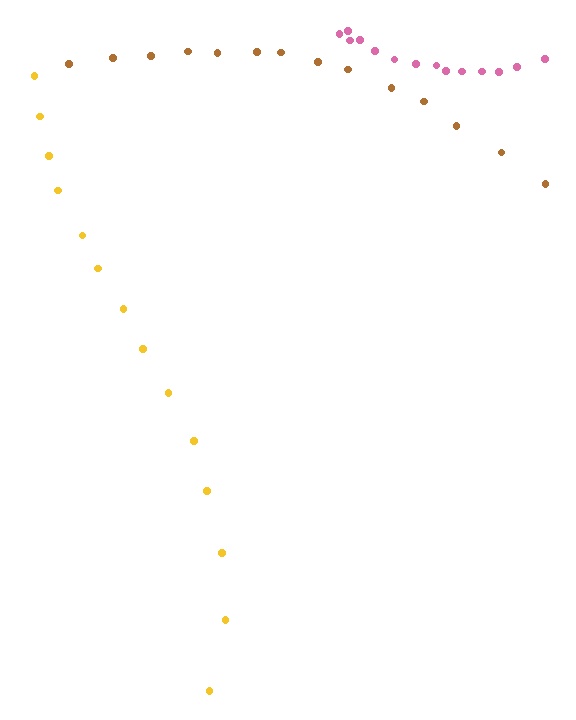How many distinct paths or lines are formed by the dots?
There are 3 distinct paths.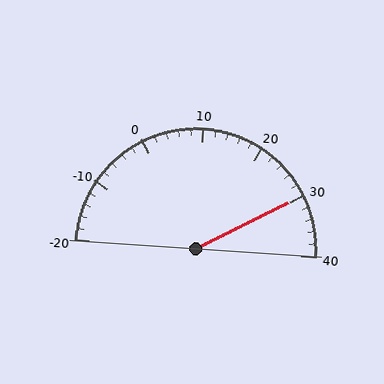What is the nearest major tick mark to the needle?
The nearest major tick mark is 30.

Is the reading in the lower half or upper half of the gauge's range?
The reading is in the upper half of the range (-20 to 40).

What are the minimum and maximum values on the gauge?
The gauge ranges from -20 to 40.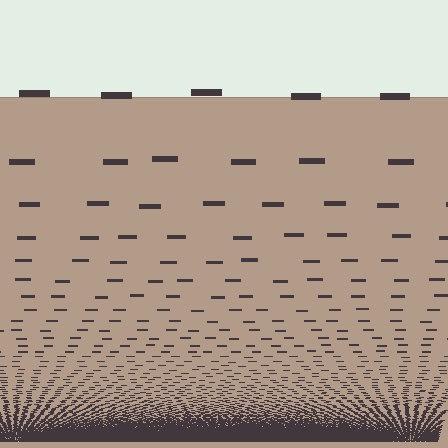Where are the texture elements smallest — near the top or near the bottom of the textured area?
Near the bottom.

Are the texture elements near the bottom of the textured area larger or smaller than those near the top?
Smaller. The gradient is inverted — elements near the bottom are smaller and denser.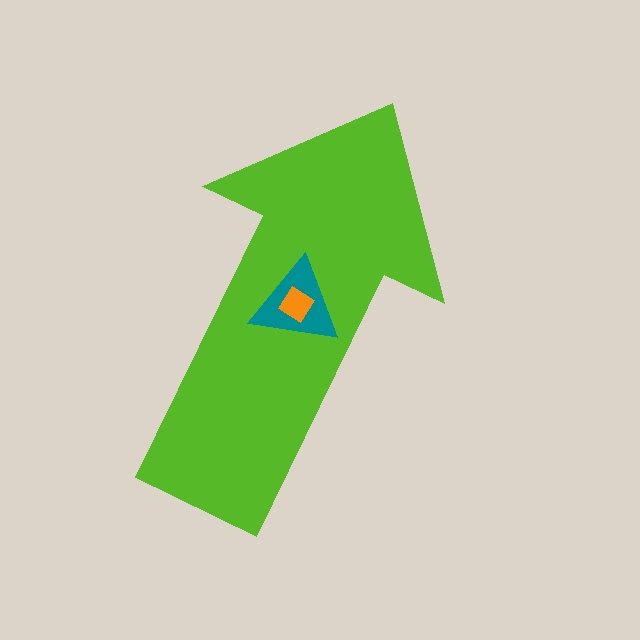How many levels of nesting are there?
3.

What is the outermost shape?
The lime arrow.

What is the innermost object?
The orange diamond.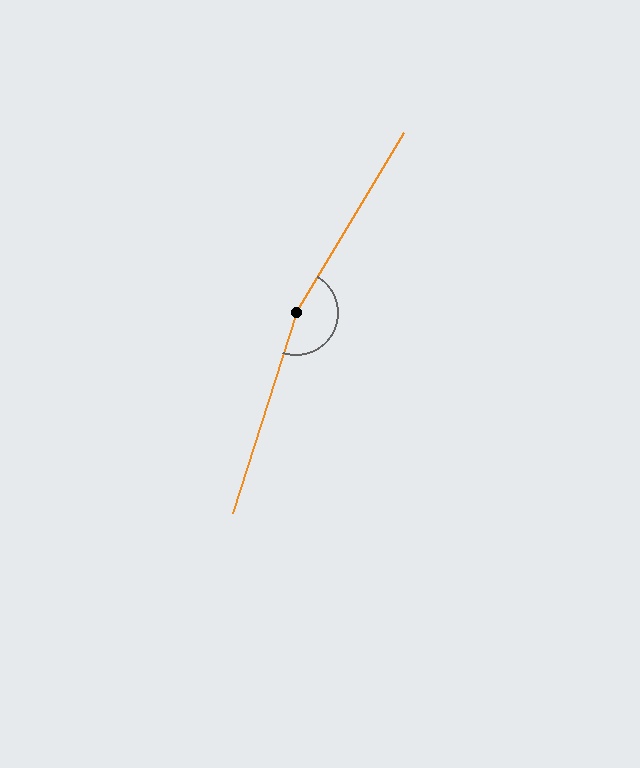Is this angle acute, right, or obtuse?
It is obtuse.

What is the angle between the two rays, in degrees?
Approximately 166 degrees.